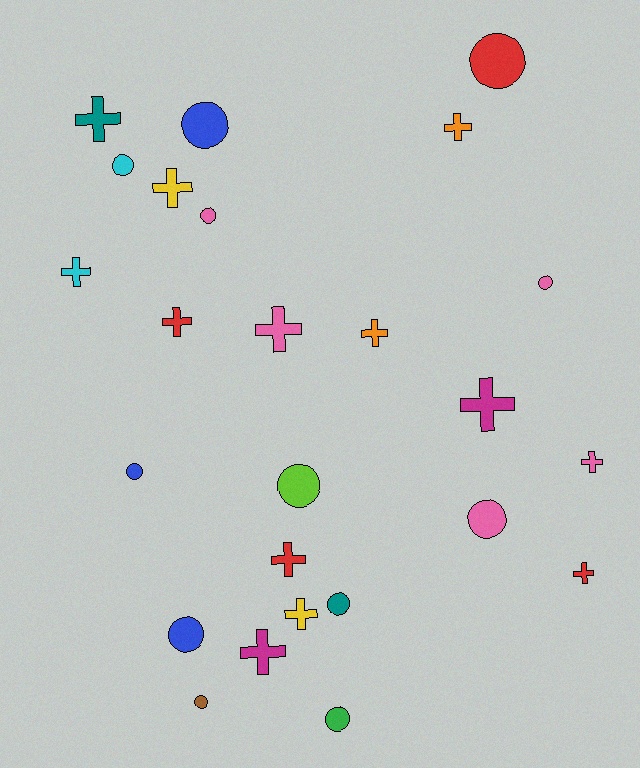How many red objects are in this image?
There are 4 red objects.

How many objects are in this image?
There are 25 objects.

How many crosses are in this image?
There are 13 crosses.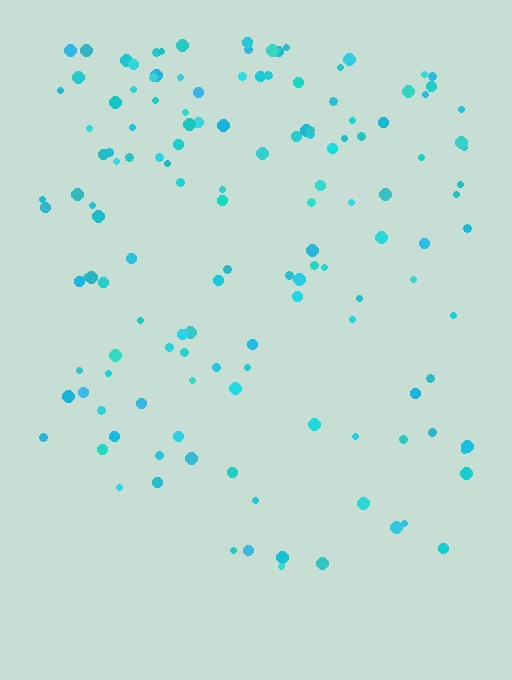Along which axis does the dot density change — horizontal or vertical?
Vertical.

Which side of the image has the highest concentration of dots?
The top.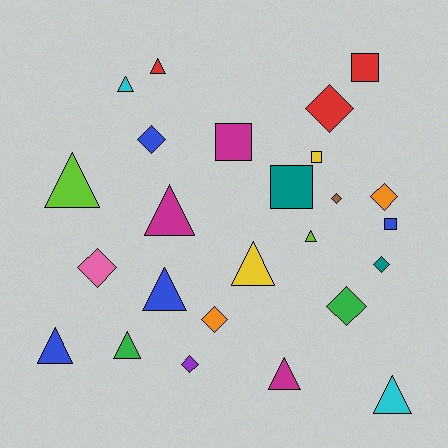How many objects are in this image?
There are 25 objects.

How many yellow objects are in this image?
There are 2 yellow objects.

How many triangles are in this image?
There are 11 triangles.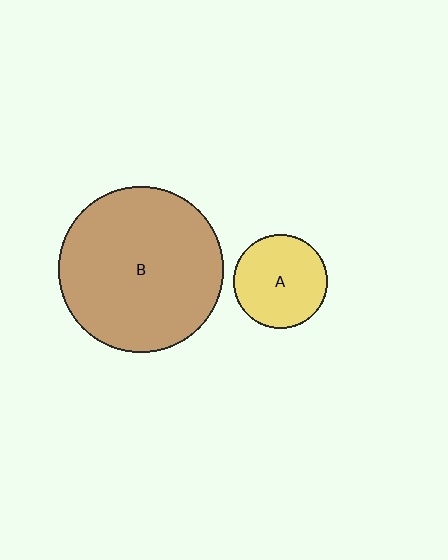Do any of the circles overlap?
No, none of the circles overlap.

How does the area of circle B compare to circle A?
Approximately 3.1 times.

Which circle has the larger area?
Circle B (brown).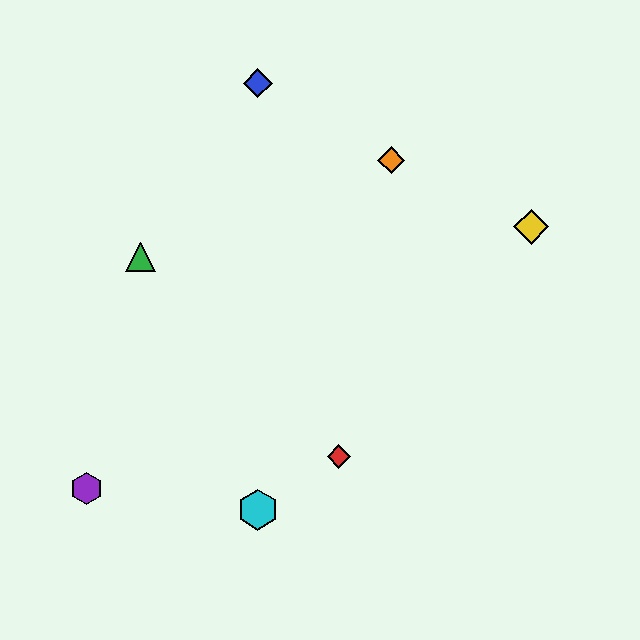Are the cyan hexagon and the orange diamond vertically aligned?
No, the cyan hexagon is at x≈258 and the orange diamond is at x≈391.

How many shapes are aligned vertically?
2 shapes (the blue diamond, the cyan hexagon) are aligned vertically.